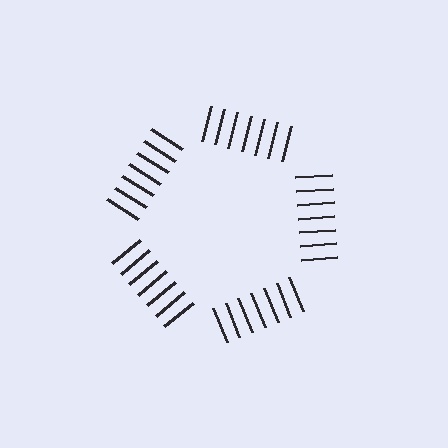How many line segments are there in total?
35 — 7 along each of the 5 edges.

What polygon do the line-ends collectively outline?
An illusory pentagon — the line segments terminate on its edges but no continuous stroke is drawn.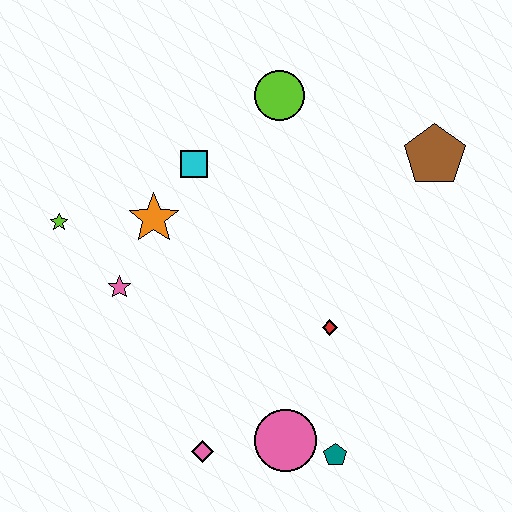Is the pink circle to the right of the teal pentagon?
No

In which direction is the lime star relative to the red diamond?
The lime star is to the left of the red diamond.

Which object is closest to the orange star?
The cyan square is closest to the orange star.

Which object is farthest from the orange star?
The teal pentagon is farthest from the orange star.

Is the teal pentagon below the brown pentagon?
Yes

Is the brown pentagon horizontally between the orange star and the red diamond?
No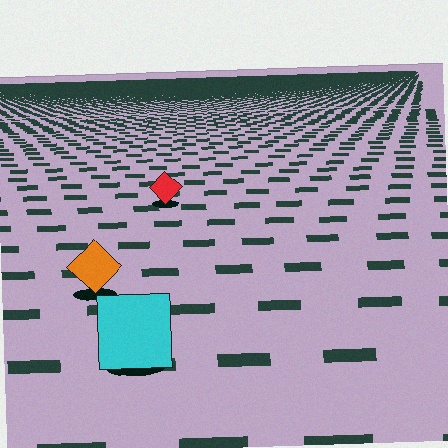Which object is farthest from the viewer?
The red diamond is farthest from the viewer. It appears smaller and the ground texture around it is denser.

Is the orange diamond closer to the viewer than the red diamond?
Yes. The orange diamond is closer — you can tell from the texture gradient: the ground texture is coarser near it.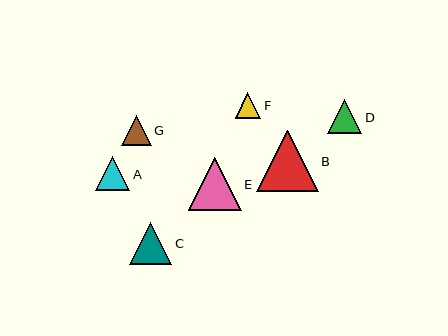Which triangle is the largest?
Triangle B is the largest with a size of approximately 61 pixels.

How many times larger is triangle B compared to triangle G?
Triangle B is approximately 2.1 times the size of triangle G.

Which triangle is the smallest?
Triangle F is the smallest with a size of approximately 26 pixels.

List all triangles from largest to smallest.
From largest to smallest: B, E, C, D, A, G, F.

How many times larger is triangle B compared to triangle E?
Triangle B is approximately 1.2 times the size of triangle E.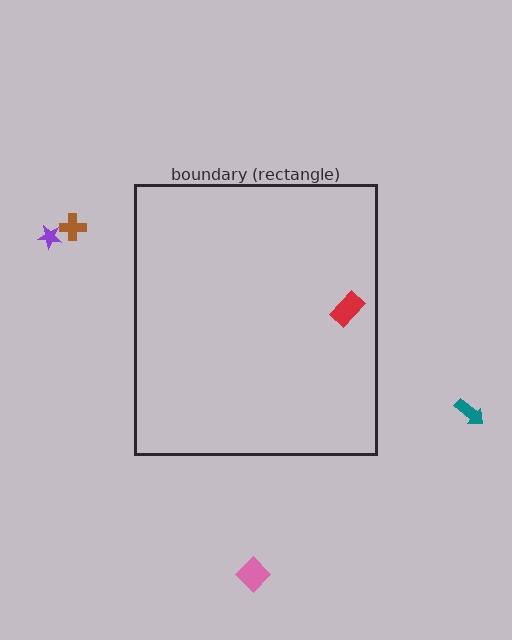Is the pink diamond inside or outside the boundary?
Outside.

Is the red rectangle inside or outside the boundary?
Inside.